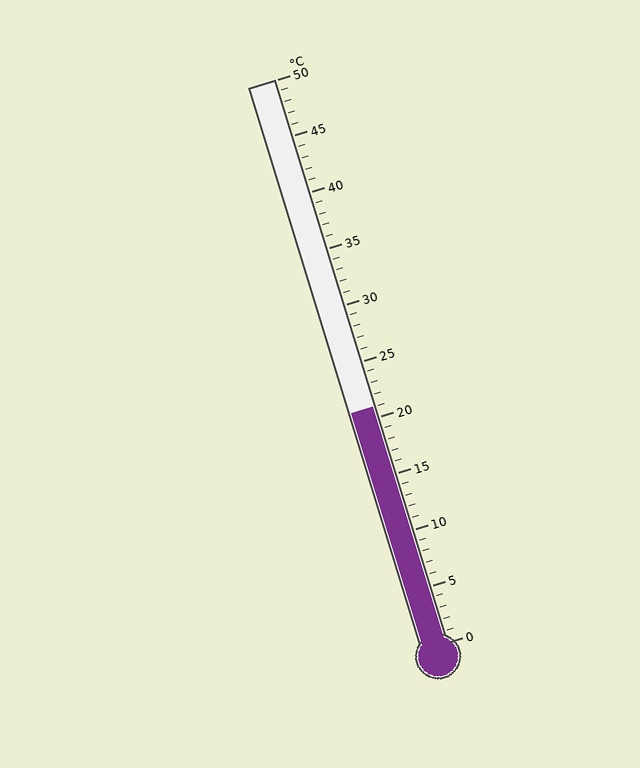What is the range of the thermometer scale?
The thermometer scale ranges from 0°C to 50°C.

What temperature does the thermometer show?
The thermometer shows approximately 21°C.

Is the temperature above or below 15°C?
The temperature is above 15°C.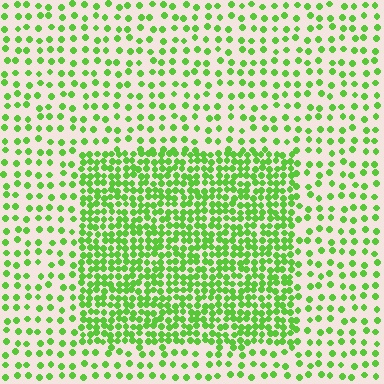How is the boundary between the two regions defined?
The boundary is defined by a change in element density (approximately 2.4x ratio). All elements are the same color, size, and shape.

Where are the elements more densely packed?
The elements are more densely packed inside the rectangle boundary.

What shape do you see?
I see a rectangle.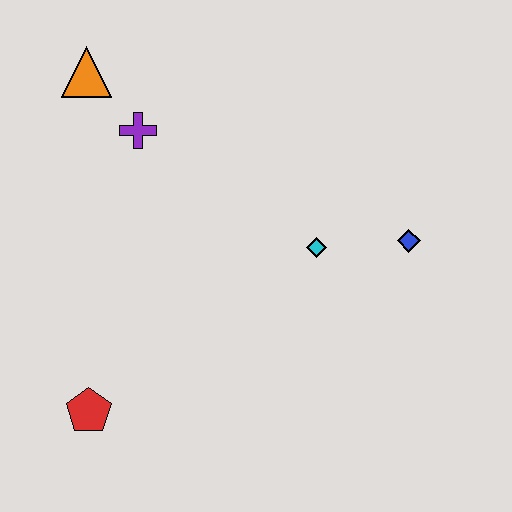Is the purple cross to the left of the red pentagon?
No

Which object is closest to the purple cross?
The orange triangle is closest to the purple cross.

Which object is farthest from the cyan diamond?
The orange triangle is farthest from the cyan diamond.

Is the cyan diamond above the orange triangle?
No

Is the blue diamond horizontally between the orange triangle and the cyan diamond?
No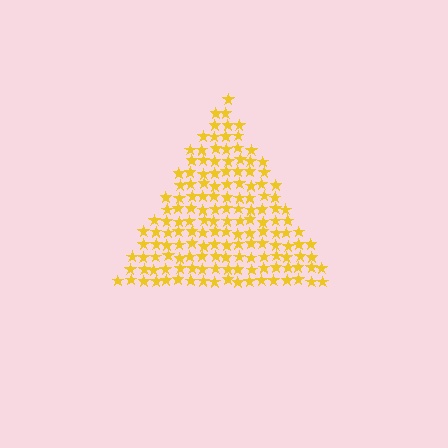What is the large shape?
The large shape is a triangle.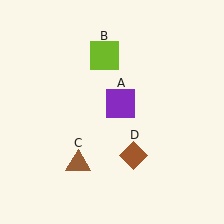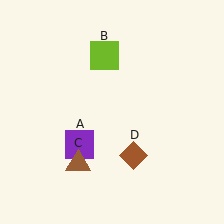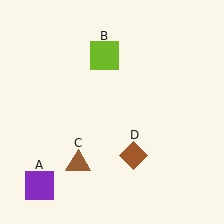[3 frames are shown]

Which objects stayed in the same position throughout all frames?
Lime square (object B) and brown triangle (object C) and brown diamond (object D) remained stationary.